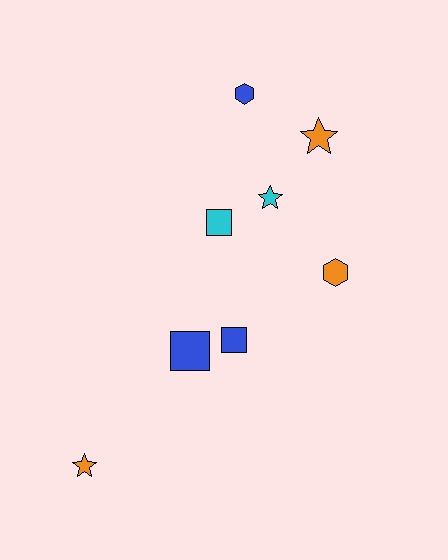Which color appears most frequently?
Blue, with 3 objects.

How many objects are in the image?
There are 8 objects.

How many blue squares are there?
There are 2 blue squares.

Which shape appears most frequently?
Star, with 3 objects.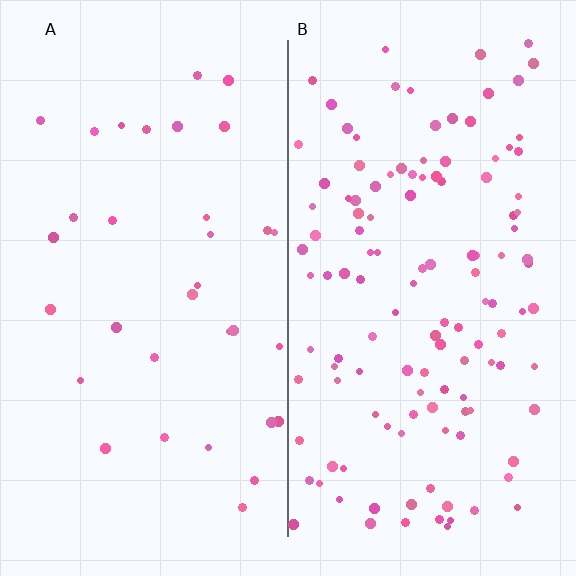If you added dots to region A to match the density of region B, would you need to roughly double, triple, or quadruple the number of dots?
Approximately quadruple.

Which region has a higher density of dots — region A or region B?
B (the right).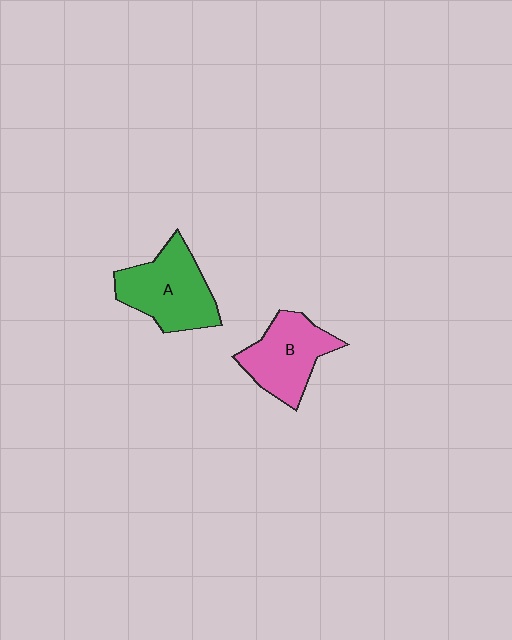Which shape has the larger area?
Shape A (green).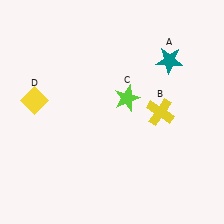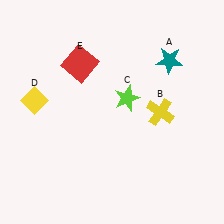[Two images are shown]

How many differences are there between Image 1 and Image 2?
There is 1 difference between the two images.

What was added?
A red square (E) was added in Image 2.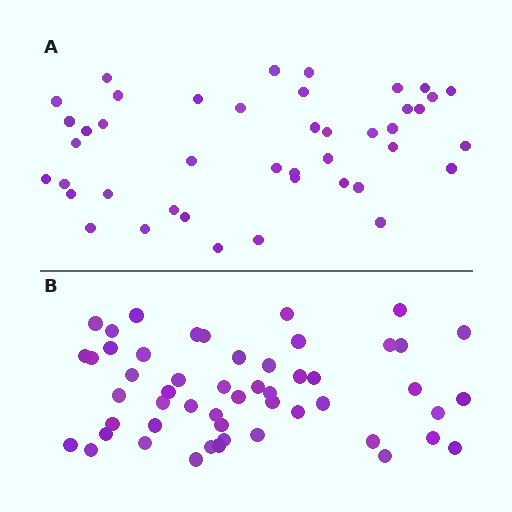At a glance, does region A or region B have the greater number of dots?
Region B (the bottom region) has more dots.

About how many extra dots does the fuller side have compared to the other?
Region B has roughly 8 or so more dots than region A.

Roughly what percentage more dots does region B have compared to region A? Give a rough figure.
About 20% more.